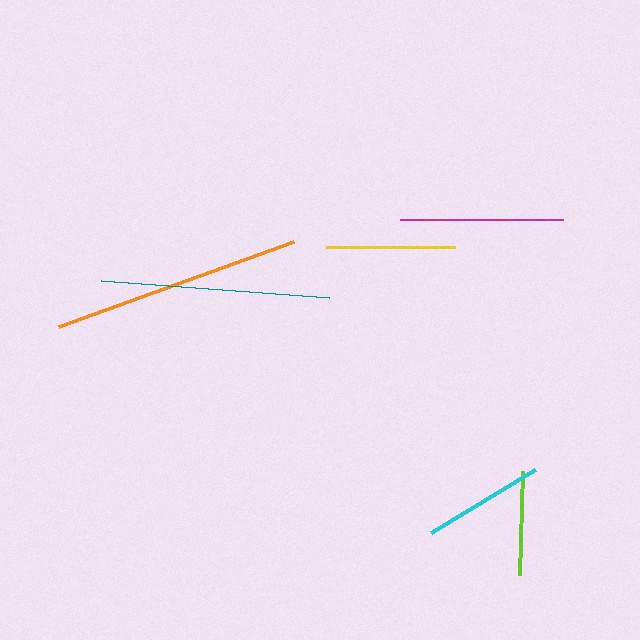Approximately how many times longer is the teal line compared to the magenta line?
The teal line is approximately 1.4 times the length of the magenta line.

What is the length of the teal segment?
The teal segment is approximately 229 pixels long.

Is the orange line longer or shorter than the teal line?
The orange line is longer than the teal line.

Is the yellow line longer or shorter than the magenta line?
The magenta line is longer than the yellow line.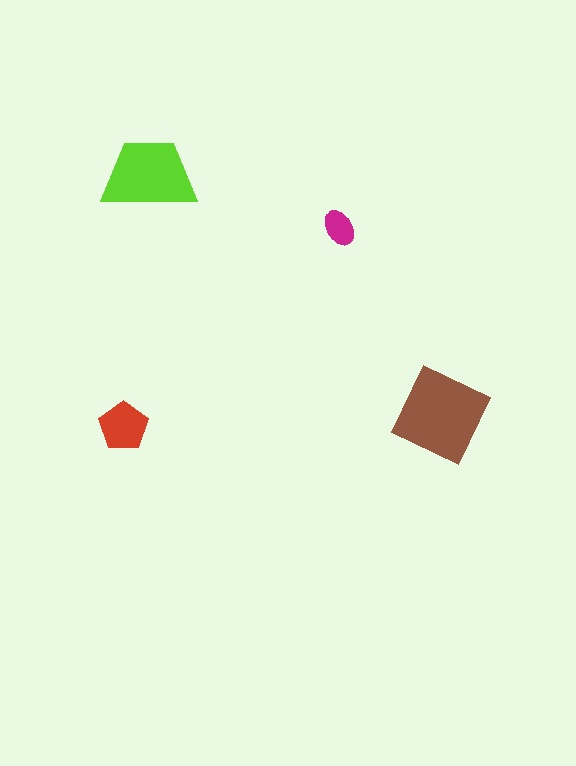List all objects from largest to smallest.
The brown diamond, the lime trapezoid, the red pentagon, the magenta ellipse.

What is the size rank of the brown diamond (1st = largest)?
1st.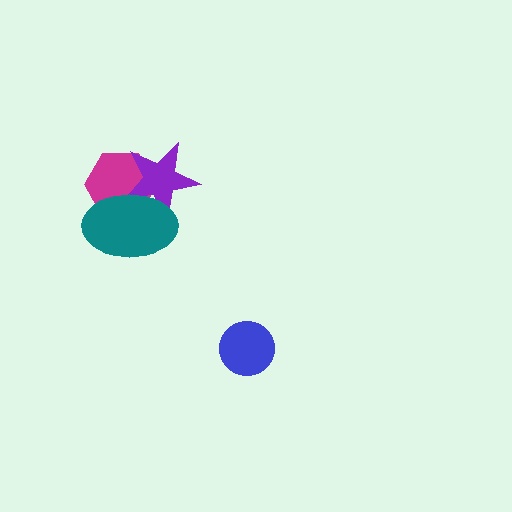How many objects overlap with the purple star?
2 objects overlap with the purple star.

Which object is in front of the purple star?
The teal ellipse is in front of the purple star.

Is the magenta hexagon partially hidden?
Yes, it is partially covered by another shape.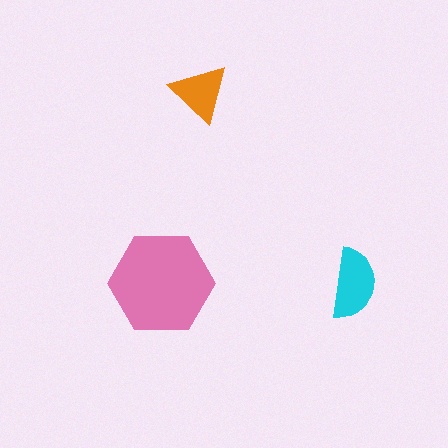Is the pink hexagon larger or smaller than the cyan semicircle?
Larger.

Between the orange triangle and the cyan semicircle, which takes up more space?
The cyan semicircle.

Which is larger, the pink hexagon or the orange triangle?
The pink hexagon.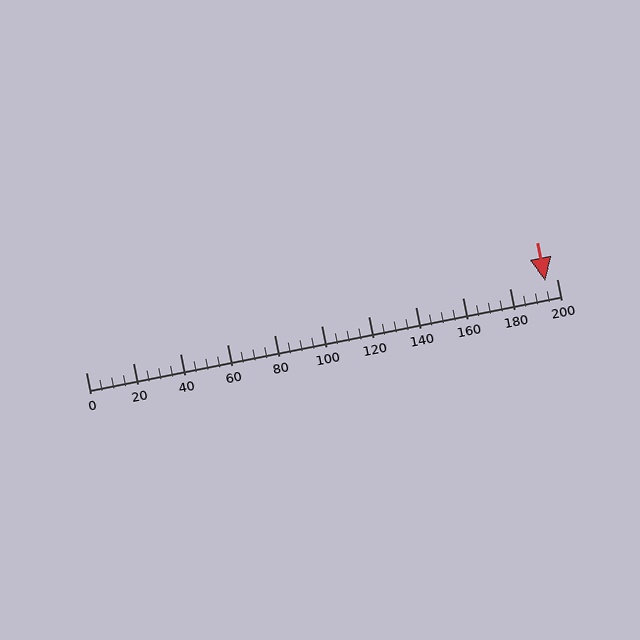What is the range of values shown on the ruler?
The ruler shows values from 0 to 200.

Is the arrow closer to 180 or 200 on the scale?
The arrow is closer to 200.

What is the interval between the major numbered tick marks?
The major tick marks are spaced 20 units apart.